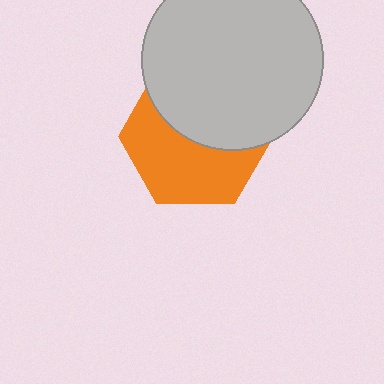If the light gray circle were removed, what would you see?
You would see the complete orange hexagon.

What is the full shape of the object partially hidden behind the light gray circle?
The partially hidden object is an orange hexagon.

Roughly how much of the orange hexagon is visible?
About half of it is visible (roughly 53%).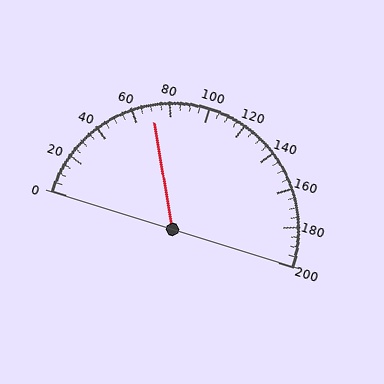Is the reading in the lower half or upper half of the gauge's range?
The reading is in the lower half of the range (0 to 200).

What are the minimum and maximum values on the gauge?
The gauge ranges from 0 to 200.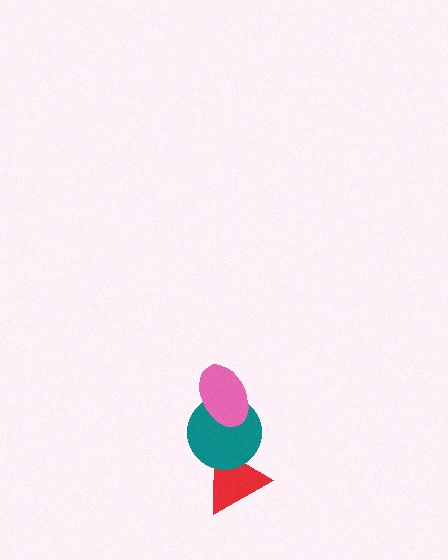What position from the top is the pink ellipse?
The pink ellipse is 1st from the top.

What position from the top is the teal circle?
The teal circle is 2nd from the top.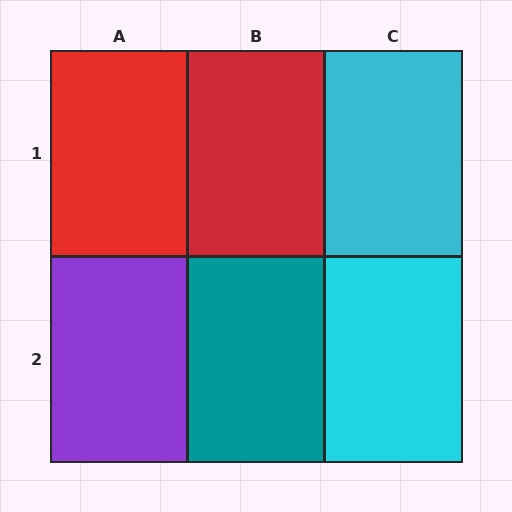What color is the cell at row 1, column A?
Red.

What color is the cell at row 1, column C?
Cyan.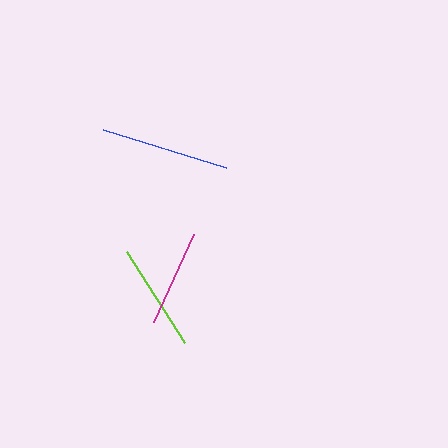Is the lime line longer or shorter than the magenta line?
The lime line is longer than the magenta line.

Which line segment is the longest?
The blue line is the longest at approximately 129 pixels.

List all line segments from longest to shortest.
From longest to shortest: blue, lime, magenta.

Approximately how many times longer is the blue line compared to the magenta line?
The blue line is approximately 1.3 times the length of the magenta line.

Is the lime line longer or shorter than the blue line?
The blue line is longer than the lime line.